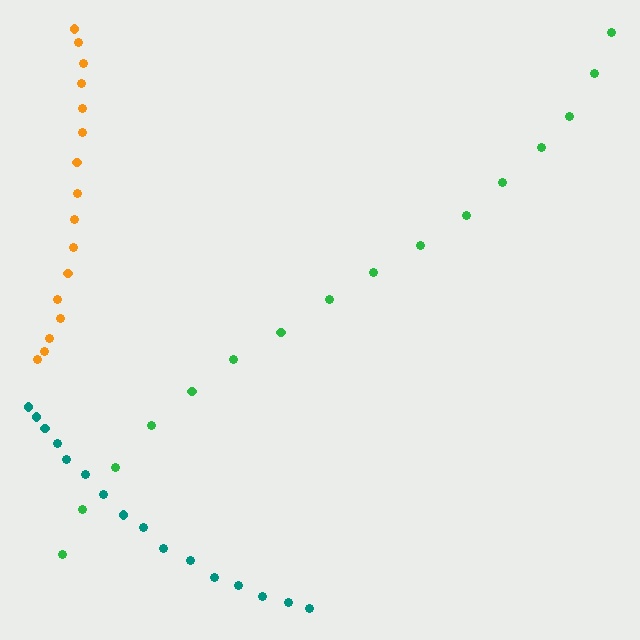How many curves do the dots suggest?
There are 3 distinct paths.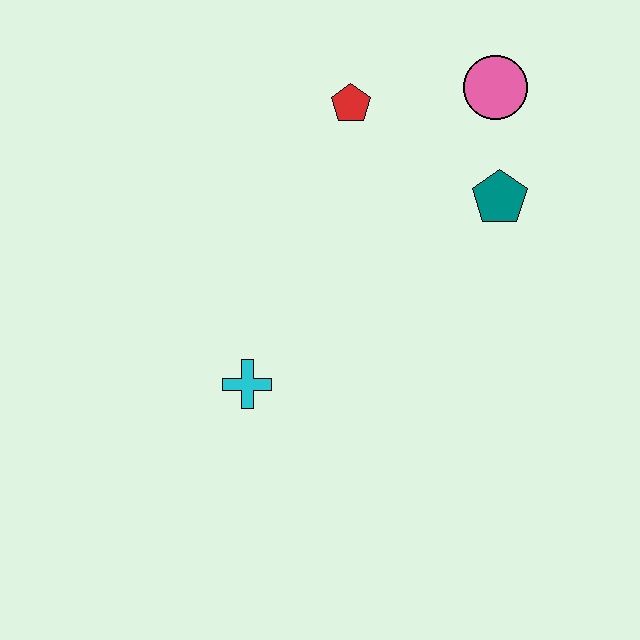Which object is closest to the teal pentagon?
The pink circle is closest to the teal pentagon.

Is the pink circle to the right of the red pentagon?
Yes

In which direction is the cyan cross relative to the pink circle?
The cyan cross is below the pink circle.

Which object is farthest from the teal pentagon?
The cyan cross is farthest from the teal pentagon.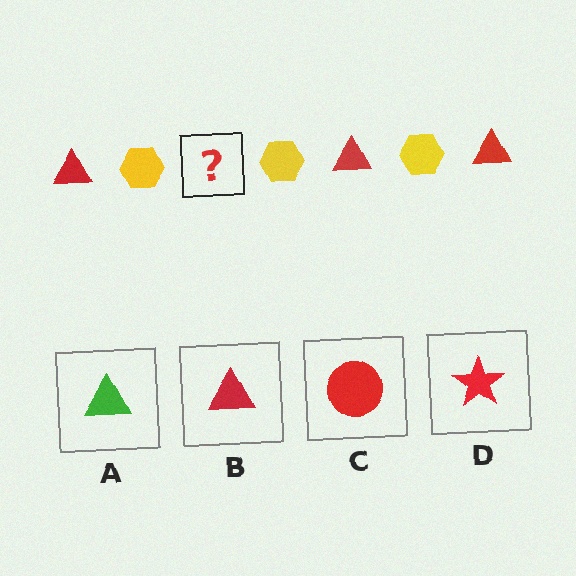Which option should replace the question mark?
Option B.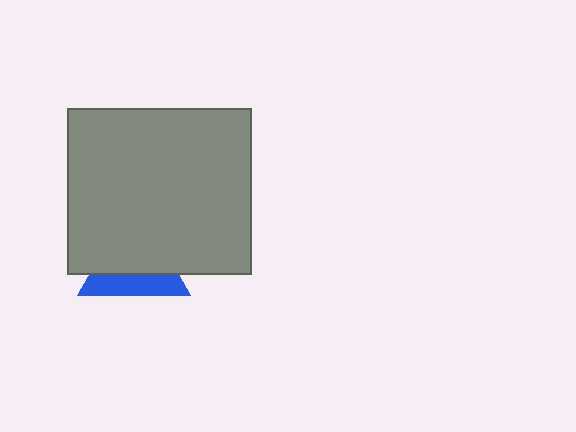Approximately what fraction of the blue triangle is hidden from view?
Roughly 64% of the blue triangle is hidden behind the gray rectangle.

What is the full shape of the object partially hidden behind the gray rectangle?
The partially hidden object is a blue triangle.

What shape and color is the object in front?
The object in front is a gray rectangle.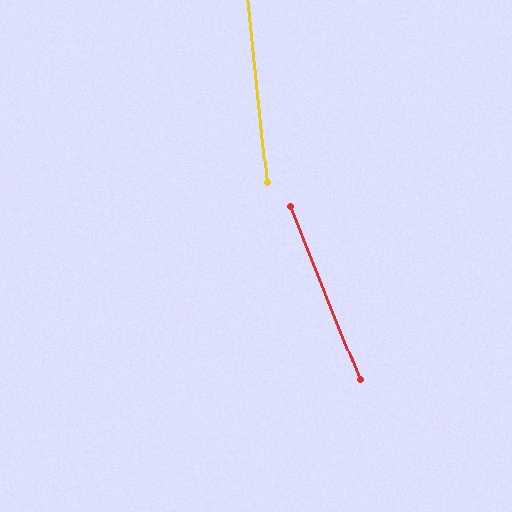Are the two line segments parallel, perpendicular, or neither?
Neither parallel nor perpendicular — they differ by about 16°.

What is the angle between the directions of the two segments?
Approximately 16 degrees.